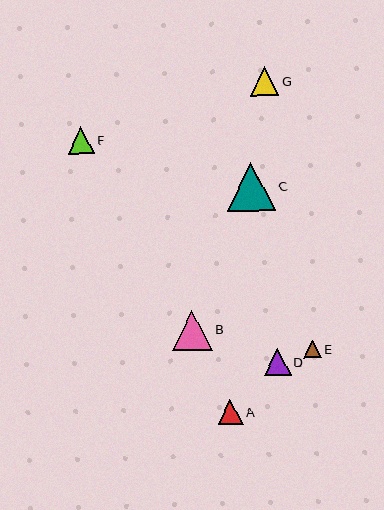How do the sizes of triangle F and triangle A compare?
Triangle F and triangle A are approximately the same size.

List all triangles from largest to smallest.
From largest to smallest: C, B, G, D, F, A, E.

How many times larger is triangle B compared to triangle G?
Triangle B is approximately 1.4 times the size of triangle G.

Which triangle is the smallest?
Triangle E is the smallest with a size of approximately 17 pixels.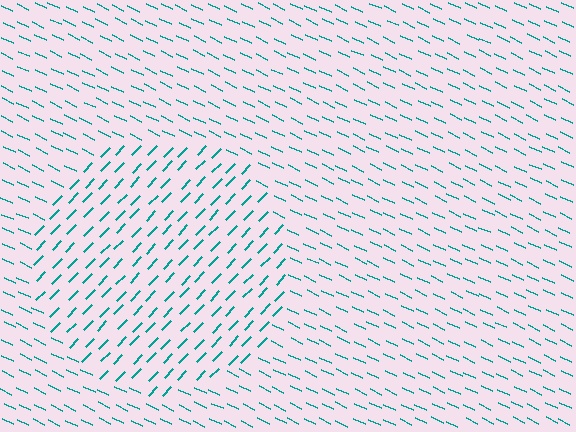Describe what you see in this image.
The image is filled with small teal line segments. A circle region in the image has lines oriented differently from the surrounding lines, creating a visible texture boundary.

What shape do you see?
I see a circle.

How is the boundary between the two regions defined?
The boundary is defined purely by a change in line orientation (approximately 71 degrees difference). All lines are the same color and thickness.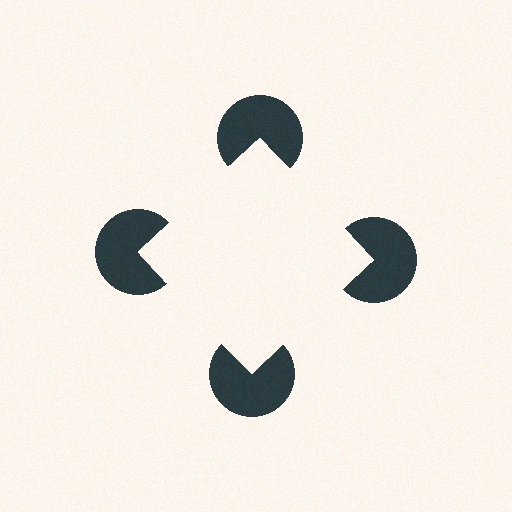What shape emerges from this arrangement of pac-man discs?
An illusory square — its edges are inferred from the aligned wedge cuts in the pac-man discs, not physically drawn.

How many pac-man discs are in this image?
There are 4 — one at each vertex of the illusory square.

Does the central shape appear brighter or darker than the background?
It typically appears slightly brighter than the background, even though no actual brightness change is drawn.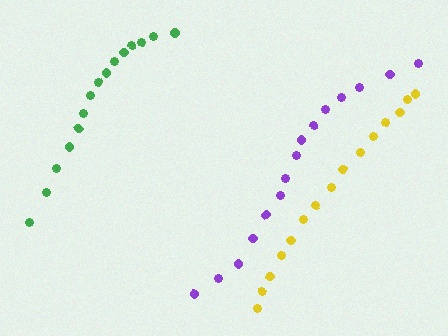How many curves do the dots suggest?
There are 3 distinct paths.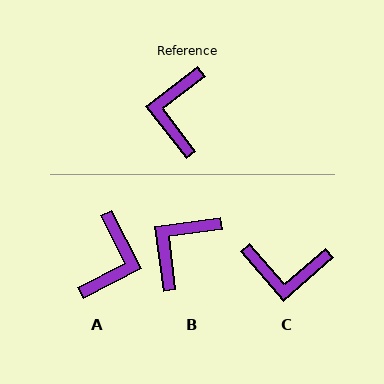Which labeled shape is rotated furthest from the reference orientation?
A, about 170 degrees away.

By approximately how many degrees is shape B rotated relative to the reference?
Approximately 30 degrees clockwise.